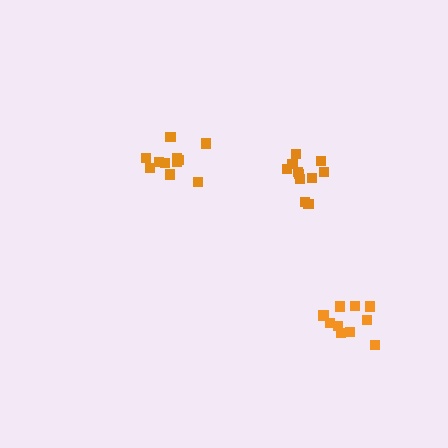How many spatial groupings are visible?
There are 3 spatial groupings.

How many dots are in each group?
Group 1: 11 dots, Group 2: 11 dots, Group 3: 11 dots (33 total).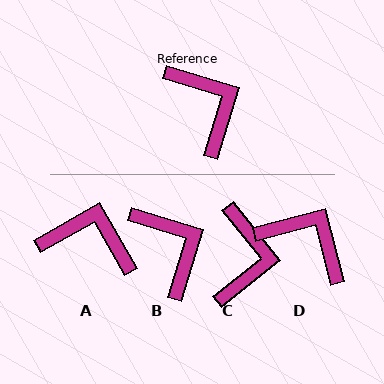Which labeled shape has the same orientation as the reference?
B.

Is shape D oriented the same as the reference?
No, it is off by about 32 degrees.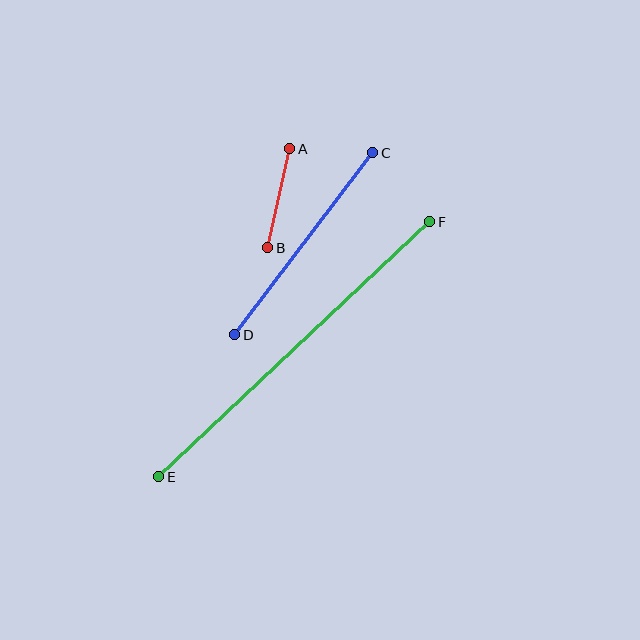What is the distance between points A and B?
The distance is approximately 102 pixels.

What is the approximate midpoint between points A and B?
The midpoint is at approximately (279, 198) pixels.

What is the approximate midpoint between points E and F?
The midpoint is at approximately (294, 349) pixels.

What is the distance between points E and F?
The distance is approximately 372 pixels.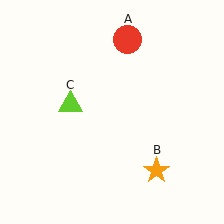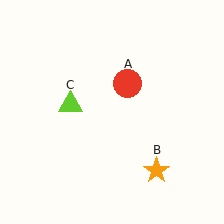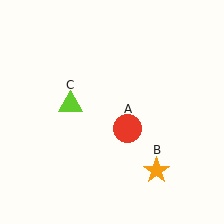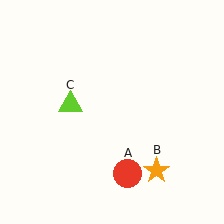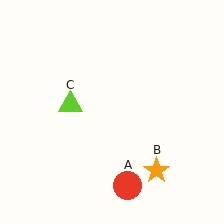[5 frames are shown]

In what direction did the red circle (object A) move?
The red circle (object A) moved down.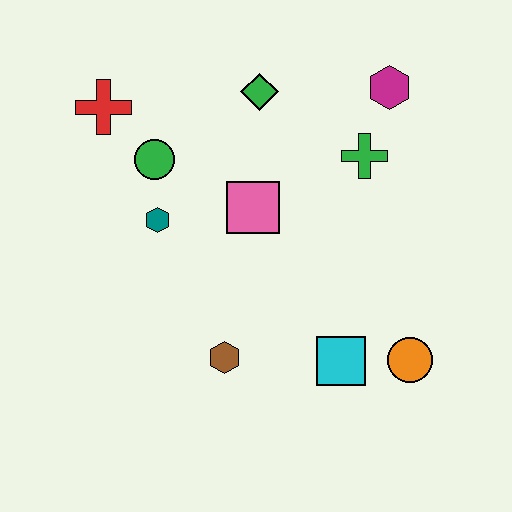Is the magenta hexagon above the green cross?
Yes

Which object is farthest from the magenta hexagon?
The brown hexagon is farthest from the magenta hexagon.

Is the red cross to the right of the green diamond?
No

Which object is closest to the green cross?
The magenta hexagon is closest to the green cross.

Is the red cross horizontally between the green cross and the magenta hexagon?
No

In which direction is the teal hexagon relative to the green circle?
The teal hexagon is below the green circle.